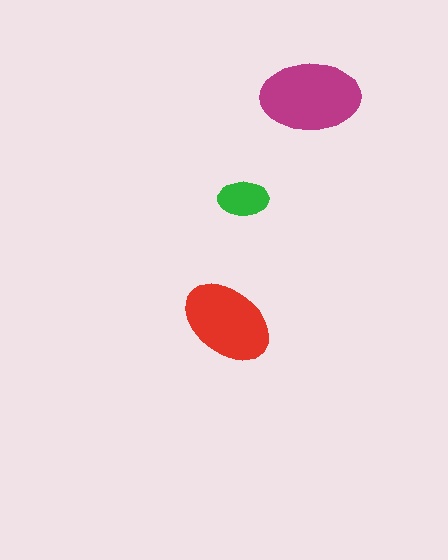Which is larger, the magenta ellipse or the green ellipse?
The magenta one.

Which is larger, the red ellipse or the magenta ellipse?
The magenta one.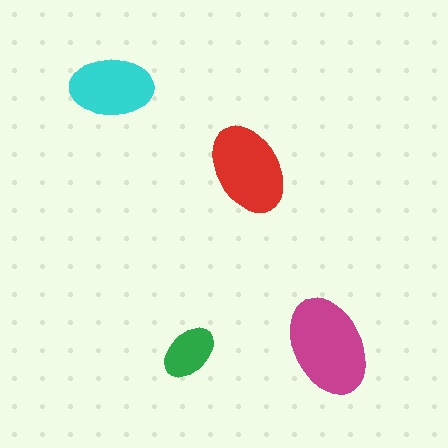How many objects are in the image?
There are 4 objects in the image.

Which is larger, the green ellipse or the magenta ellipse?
The magenta one.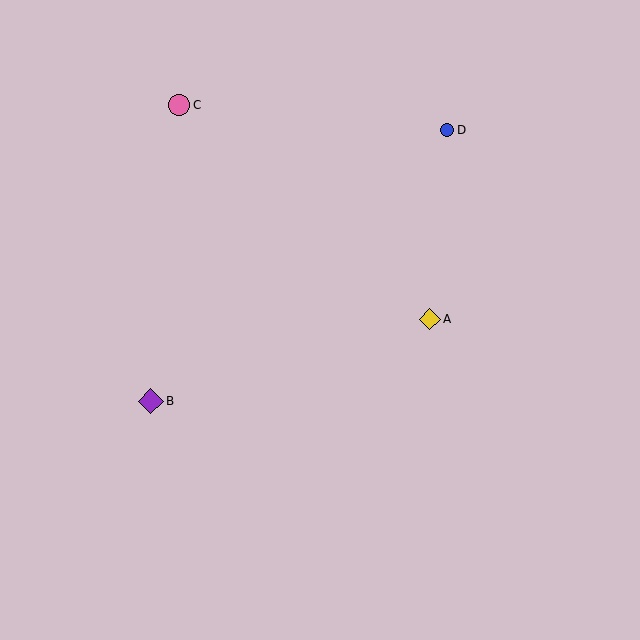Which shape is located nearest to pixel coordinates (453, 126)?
The blue circle (labeled D) at (448, 130) is nearest to that location.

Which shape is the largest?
The purple diamond (labeled B) is the largest.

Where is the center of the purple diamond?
The center of the purple diamond is at (151, 401).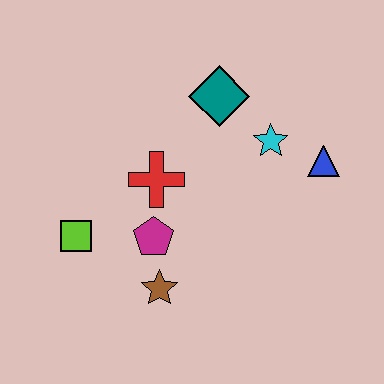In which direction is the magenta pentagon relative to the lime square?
The magenta pentagon is to the right of the lime square.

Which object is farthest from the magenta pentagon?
The blue triangle is farthest from the magenta pentagon.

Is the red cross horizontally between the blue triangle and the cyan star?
No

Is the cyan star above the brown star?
Yes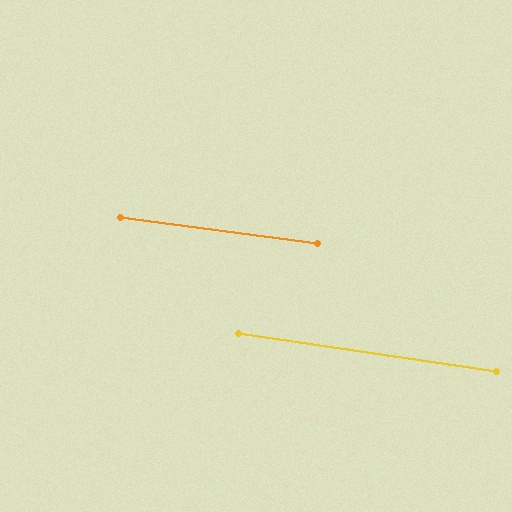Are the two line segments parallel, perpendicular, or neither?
Parallel — their directions differ by only 1.0°.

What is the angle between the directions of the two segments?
Approximately 1 degree.